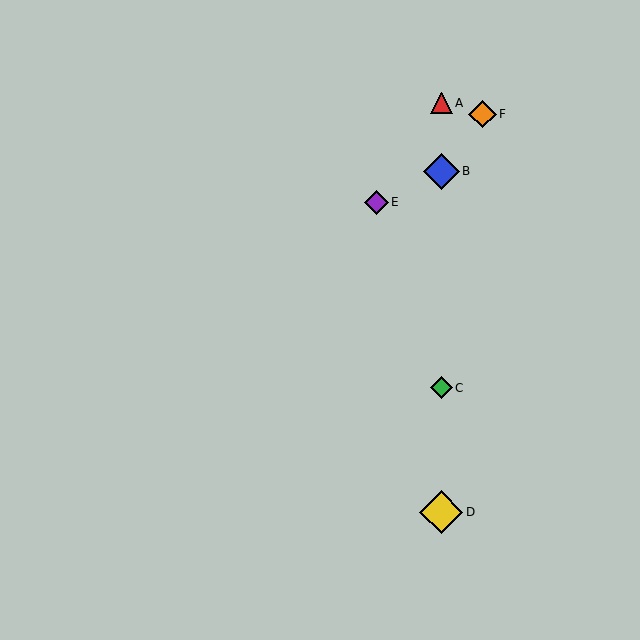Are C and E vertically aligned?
No, C is at x≈441 and E is at x≈376.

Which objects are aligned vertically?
Objects A, B, C, D are aligned vertically.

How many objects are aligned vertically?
4 objects (A, B, C, D) are aligned vertically.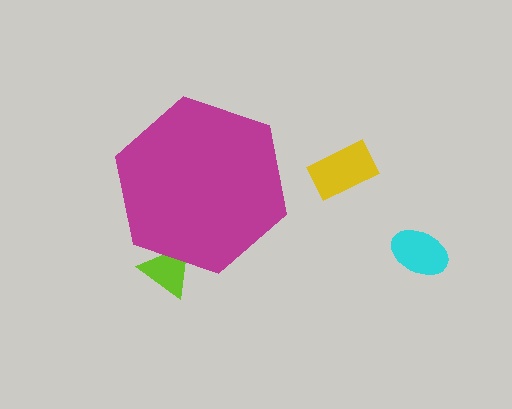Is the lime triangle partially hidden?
Yes, the lime triangle is partially hidden behind the magenta hexagon.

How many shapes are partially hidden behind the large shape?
1 shape is partially hidden.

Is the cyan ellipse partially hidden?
No, the cyan ellipse is fully visible.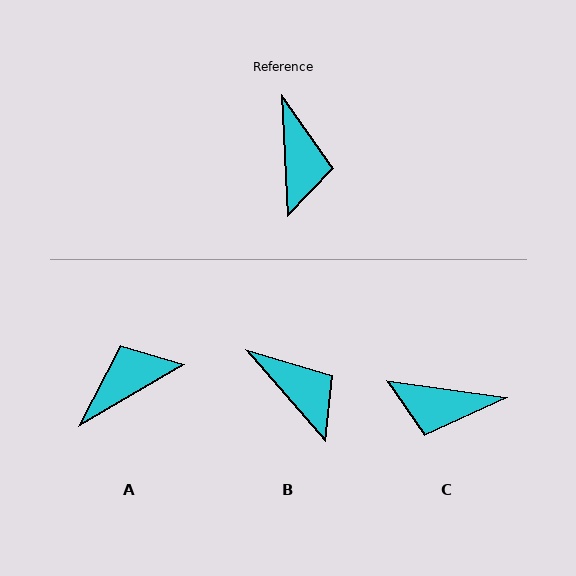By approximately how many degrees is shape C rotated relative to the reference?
Approximately 101 degrees clockwise.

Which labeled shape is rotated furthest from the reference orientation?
A, about 117 degrees away.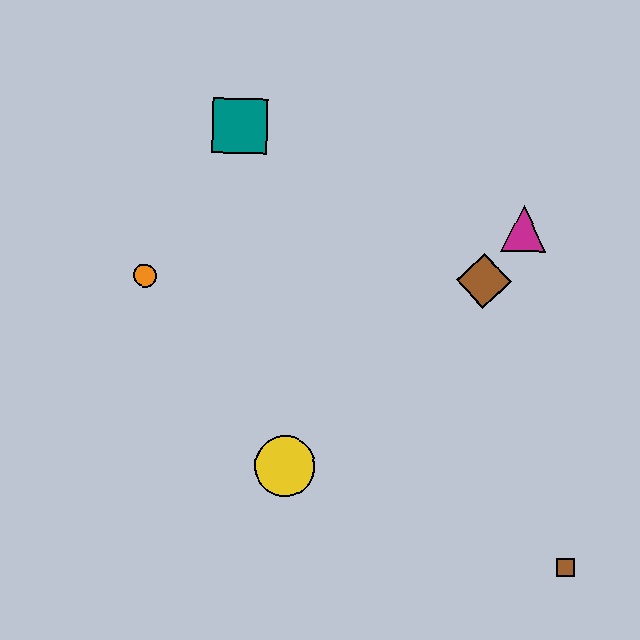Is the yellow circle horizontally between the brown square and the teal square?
Yes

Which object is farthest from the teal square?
The brown square is farthest from the teal square.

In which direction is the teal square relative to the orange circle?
The teal square is above the orange circle.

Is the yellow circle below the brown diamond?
Yes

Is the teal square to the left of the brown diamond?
Yes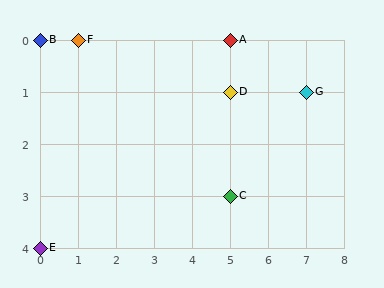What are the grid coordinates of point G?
Point G is at grid coordinates (7, 1).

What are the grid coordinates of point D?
Point D is at grid coordinates (5, 1).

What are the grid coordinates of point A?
Point A is at grid coordinates (5, 0).